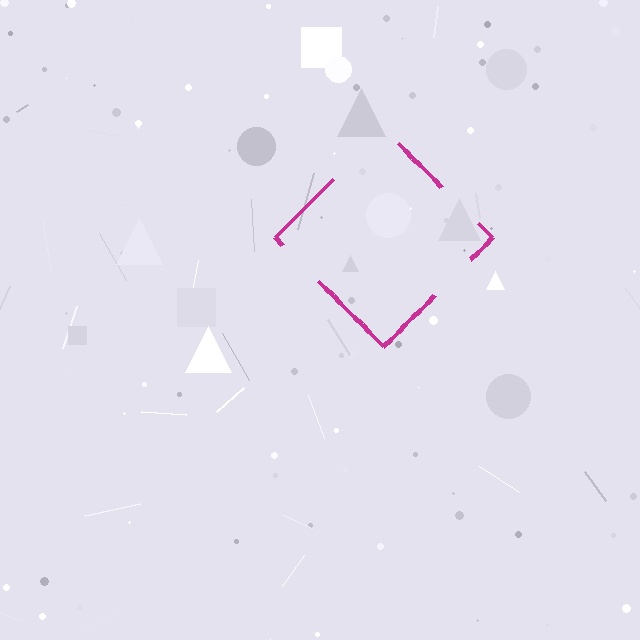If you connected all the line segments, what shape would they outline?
They would outline a diamond.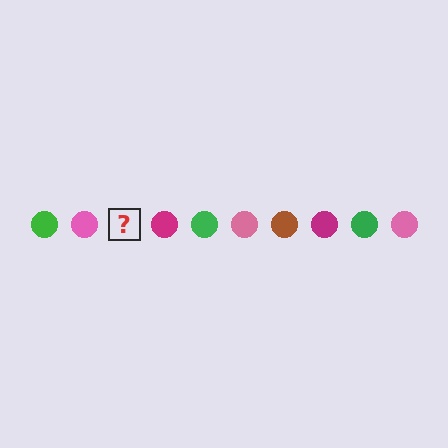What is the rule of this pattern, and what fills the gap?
The rule is that the pattern cycles through green, pink, brown, magenta circles. The gap should be filled with a brown circle.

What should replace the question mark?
The question mark should be replaced with a brown circle.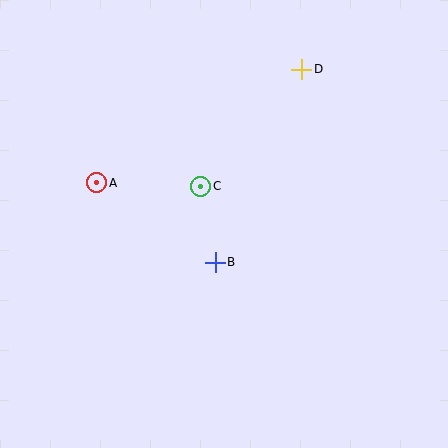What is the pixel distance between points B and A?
The distance between B and A is 142 pixels.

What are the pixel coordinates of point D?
Point D is at (302, 69).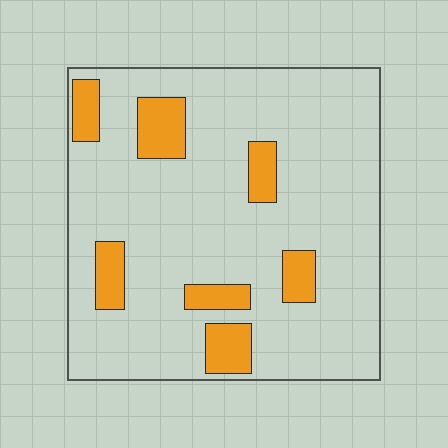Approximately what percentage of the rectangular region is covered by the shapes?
Approximately 15%.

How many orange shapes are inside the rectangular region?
7.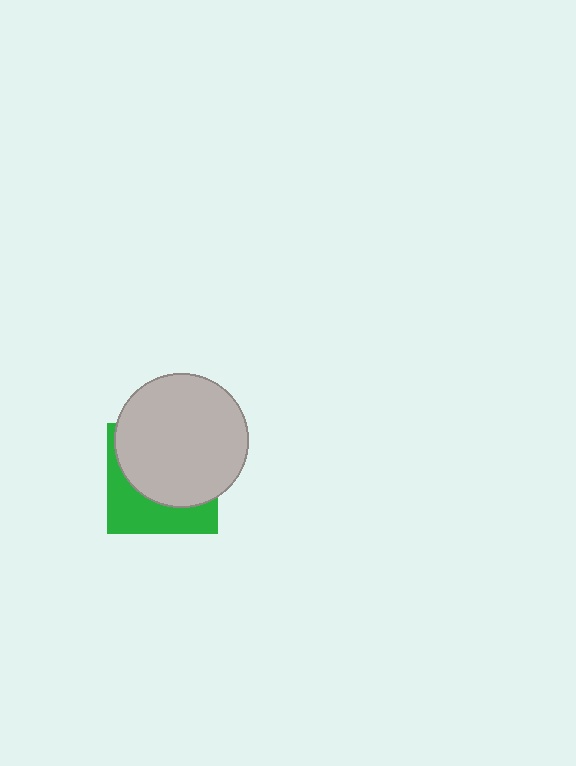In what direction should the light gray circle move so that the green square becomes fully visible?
The light gray circle should move up. That is the shortest direction to clear the overlap and leave the green square fully visible.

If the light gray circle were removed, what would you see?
You would see the complete green square.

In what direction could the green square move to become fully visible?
The green square could move down. That would shift it out from behind the light gray circle entirely.